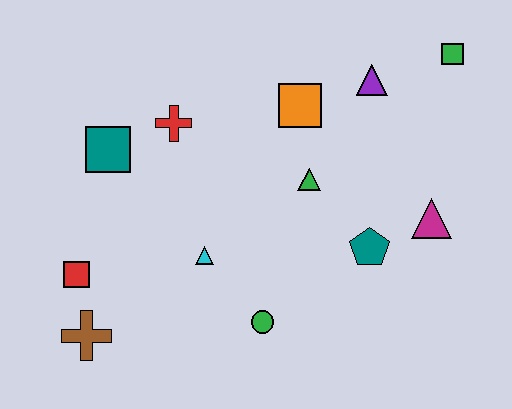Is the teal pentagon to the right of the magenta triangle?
No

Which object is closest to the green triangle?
The orange square is closest to the green triangle.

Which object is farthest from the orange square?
The brown cross is farthest from the orange square.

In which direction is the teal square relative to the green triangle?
The teal square is to the left of the green triangle.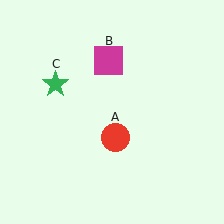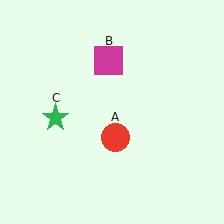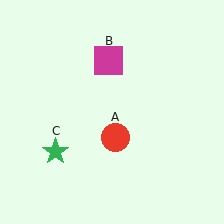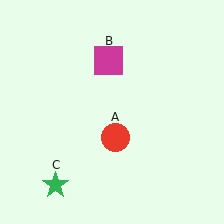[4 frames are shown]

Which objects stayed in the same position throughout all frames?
Red circle (object A) and magenta square (object B) remained stationary.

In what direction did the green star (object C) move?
The green star (object C) moved down.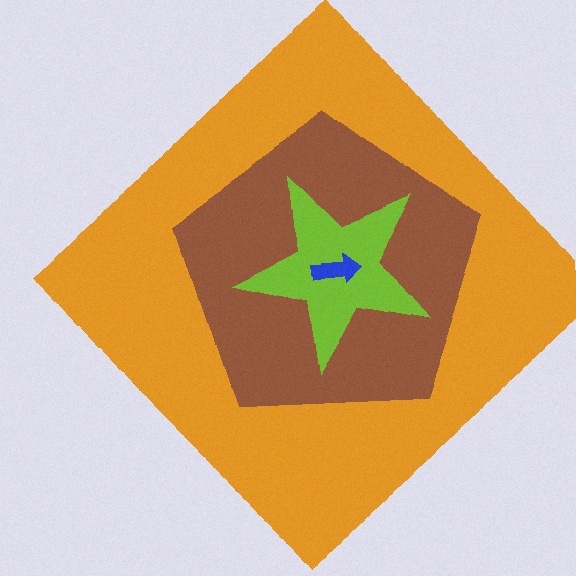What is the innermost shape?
The blue arrow.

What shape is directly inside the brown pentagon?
The lime star.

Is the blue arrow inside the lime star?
Yes.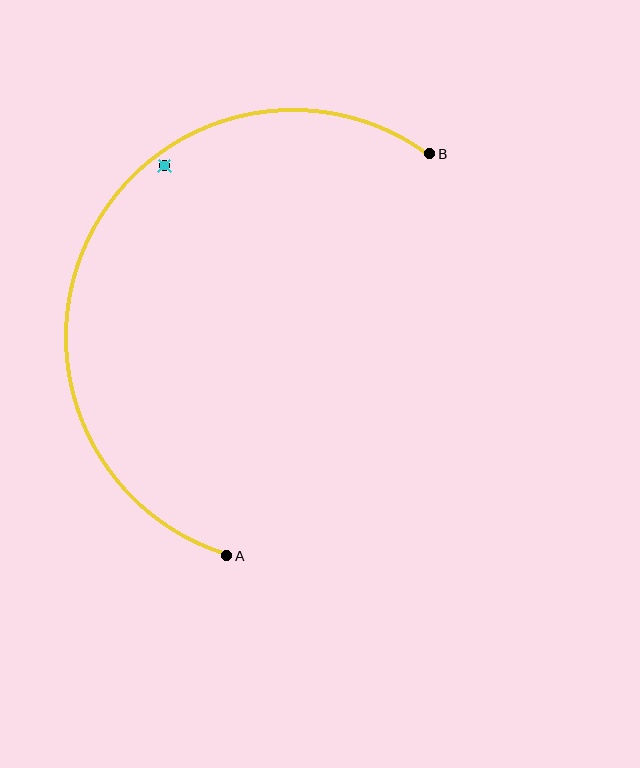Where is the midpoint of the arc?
The arc midpoint is the point on the curve farthest from the straight line joining A and B. It sits to the left of that line.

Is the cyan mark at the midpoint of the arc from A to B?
No — the cyan mark does not lie on the arc at all. It sits slightly inside the curve.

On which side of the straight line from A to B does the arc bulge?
The arc bulges to the left of the straight line connecting A and B.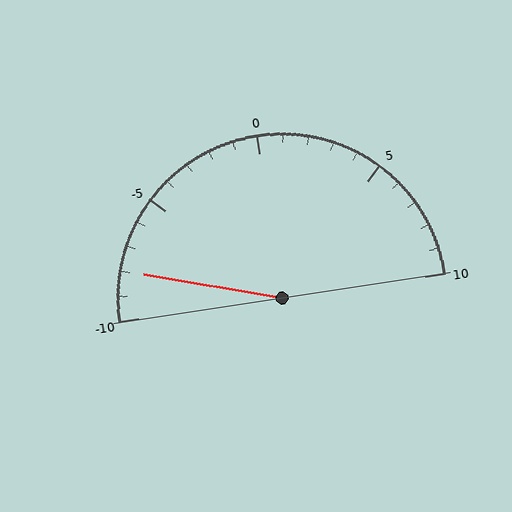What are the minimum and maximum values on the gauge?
The gauge ranges from -10 to 10.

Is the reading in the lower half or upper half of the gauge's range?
The reading is in the lower half of the range (-10 to 10).